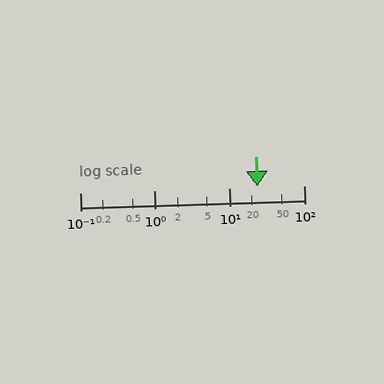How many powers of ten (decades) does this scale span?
The scale spans 3 decades, from 0.1 to 100.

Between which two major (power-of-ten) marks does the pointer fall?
The pointer is between 10 and 100.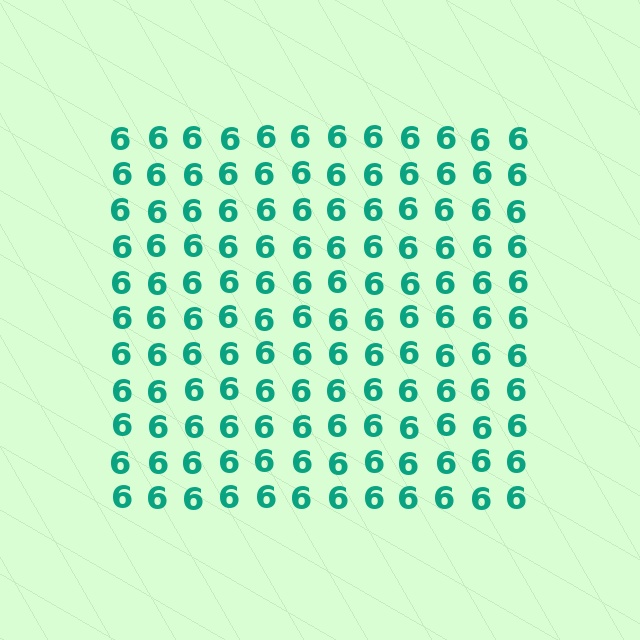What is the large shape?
The large shape is a square.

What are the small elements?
The small elements are digit 6's.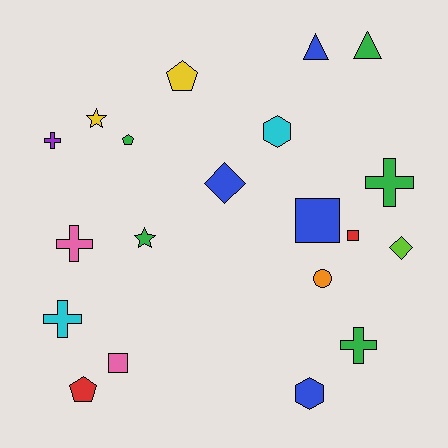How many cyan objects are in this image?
There are 2 cyan objects.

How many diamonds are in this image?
There are 2 diamonds.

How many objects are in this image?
There are 20 objects.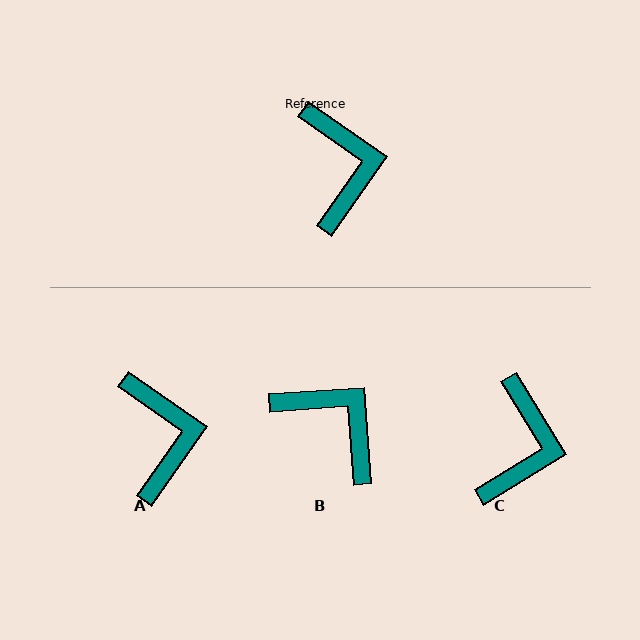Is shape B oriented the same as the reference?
No, it is off by about 39 degrees.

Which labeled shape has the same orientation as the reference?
A.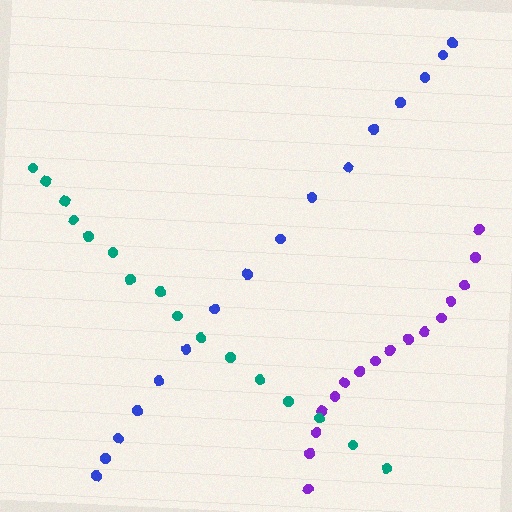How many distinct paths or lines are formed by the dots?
There are 3 distinct paths.